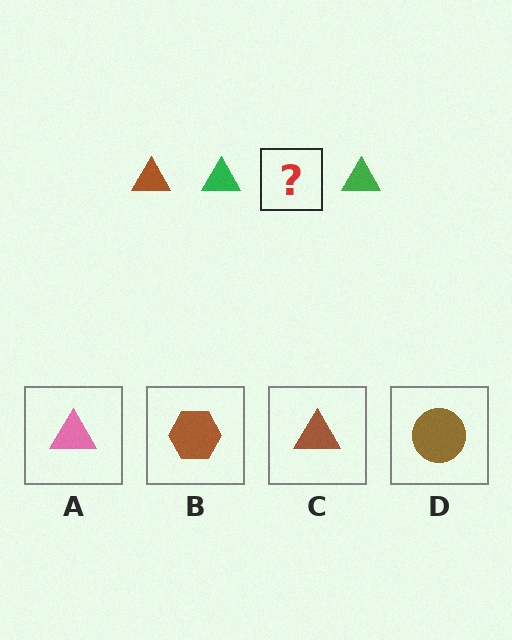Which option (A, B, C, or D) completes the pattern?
C.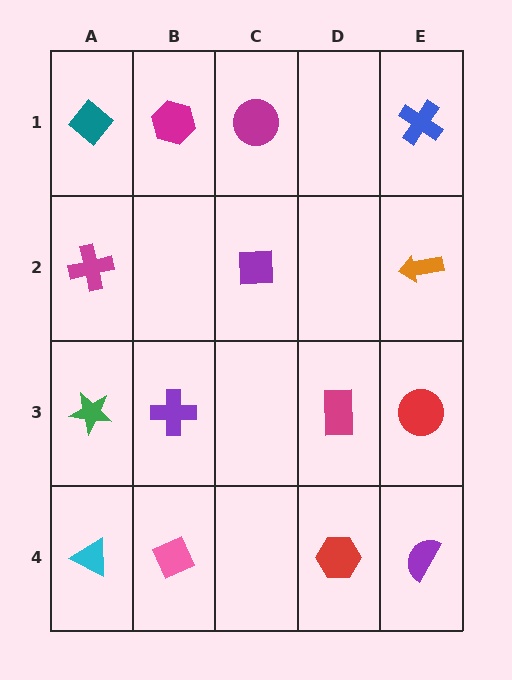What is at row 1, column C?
A magenta circle.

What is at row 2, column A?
A magenta cross.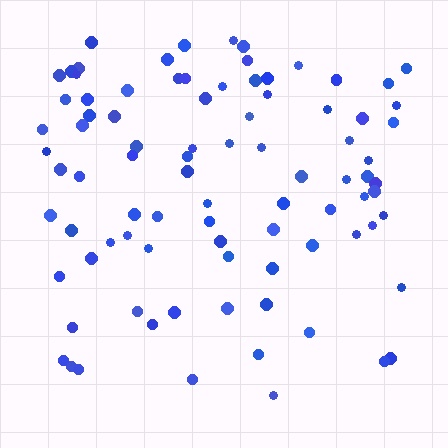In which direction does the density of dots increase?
From bottom to top, with the top side densest.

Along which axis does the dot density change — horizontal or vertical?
Vertical.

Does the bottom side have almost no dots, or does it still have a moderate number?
Still a moderate number, just noticeably fewer than the top.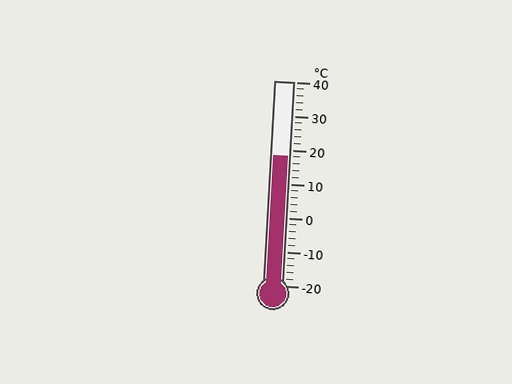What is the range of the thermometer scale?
The thermometer scale ranges from -20°C to 40°C.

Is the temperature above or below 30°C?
The temperature is below 30°C.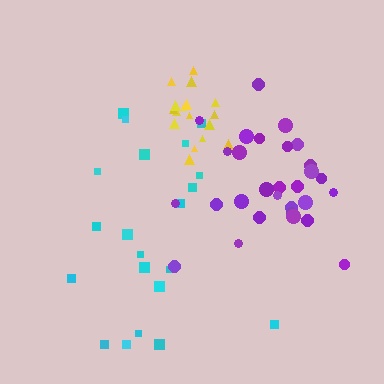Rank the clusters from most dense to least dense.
yellow, purple, cyan.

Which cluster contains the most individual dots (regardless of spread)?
Purple (29).